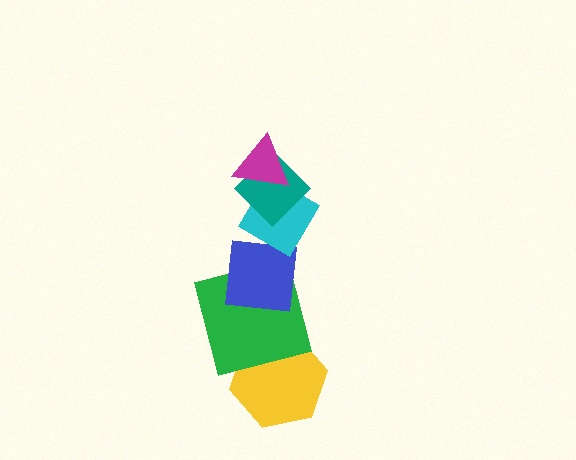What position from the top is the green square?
The green square is 5th from the top.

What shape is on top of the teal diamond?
The magenta triangle is on top of the teal diamond.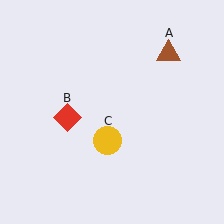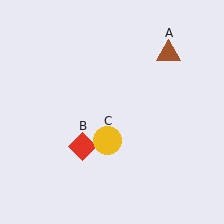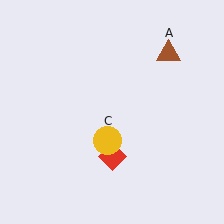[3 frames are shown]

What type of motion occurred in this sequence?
The red diamond (object B) rotated counterclockwise around the center of the scene.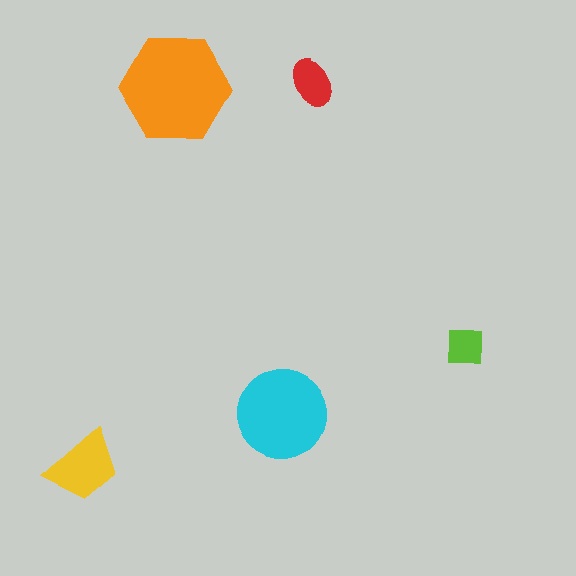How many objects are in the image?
There are 5 objects in the image.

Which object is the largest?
The orange hexagon.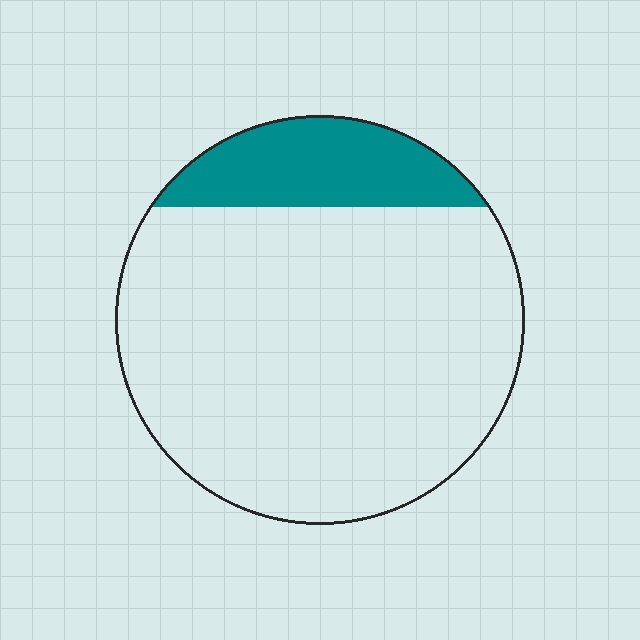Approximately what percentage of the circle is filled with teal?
Approximately 15%.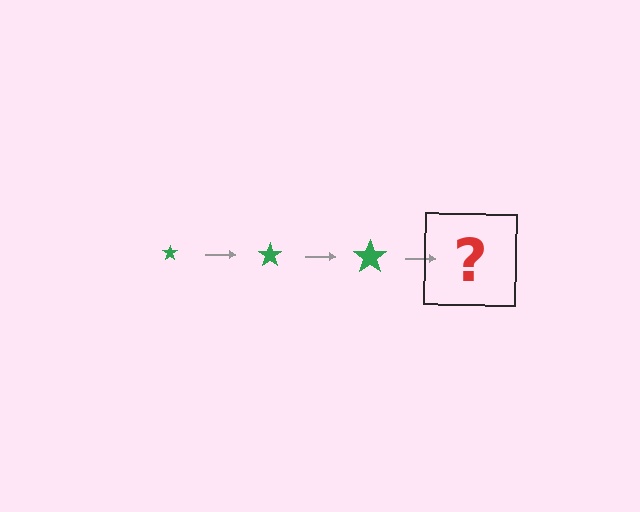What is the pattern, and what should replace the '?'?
The pattern is that the star gets progressively larger each step. The '?' should be a green star, larger than the previous one.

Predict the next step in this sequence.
The next step is a green star, larger than the previous one.